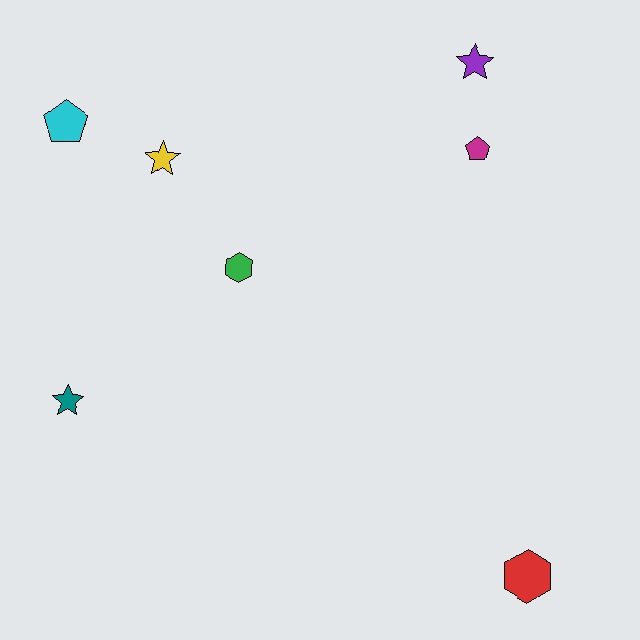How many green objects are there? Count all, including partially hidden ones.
There is 1 green object.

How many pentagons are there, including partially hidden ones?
There are 2 pentagons.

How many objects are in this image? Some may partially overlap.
There are 7 objects.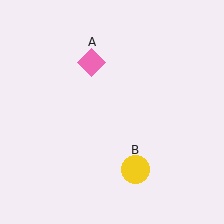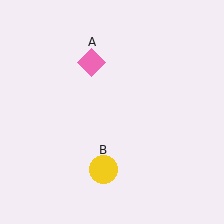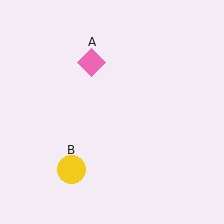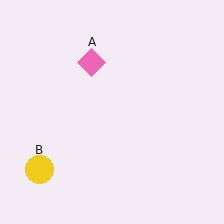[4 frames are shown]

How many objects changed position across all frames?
1 object changed position: yellow circle (object B).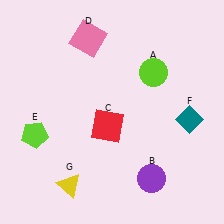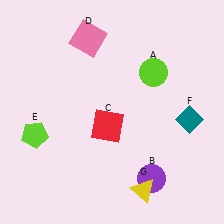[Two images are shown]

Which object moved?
The yellow triangle (G) moved right.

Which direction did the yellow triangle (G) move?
The yellow triangle (G) moved right.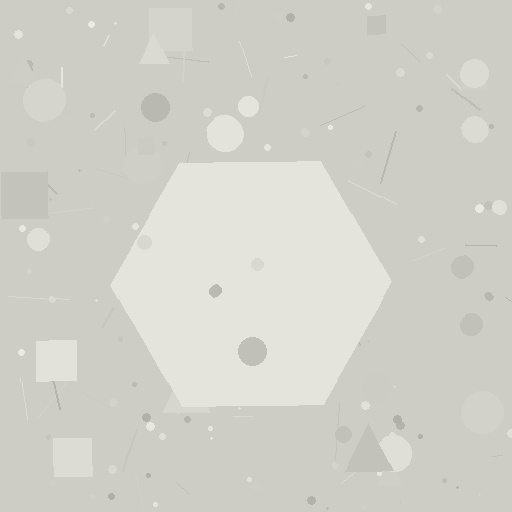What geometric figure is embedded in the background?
A hexagon is embedded in the background.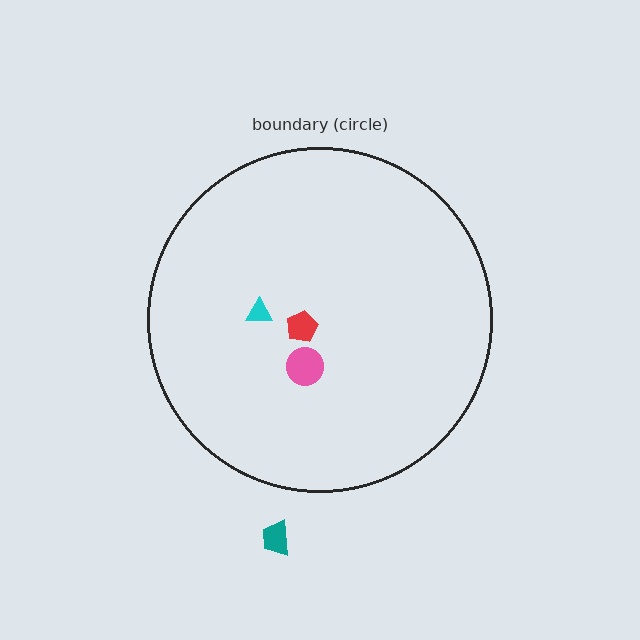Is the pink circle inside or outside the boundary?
Inside.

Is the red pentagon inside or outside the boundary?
Inside.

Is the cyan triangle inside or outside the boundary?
Inside.